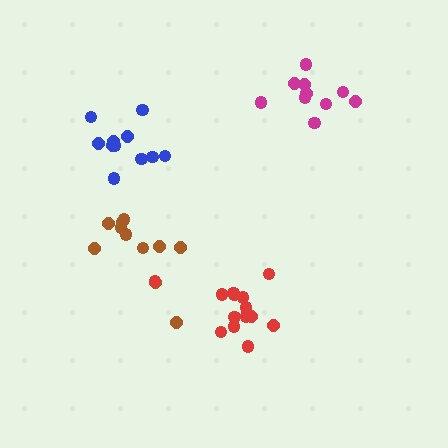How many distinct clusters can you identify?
There are 4 distinct clusters.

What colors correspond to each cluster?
The clusters are colored: blue, brown, magenta, red.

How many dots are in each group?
Group 1: 11 dots, Group 2: 11 dots, Group 3: 10 dots, Group 4: 14 dots (46 total).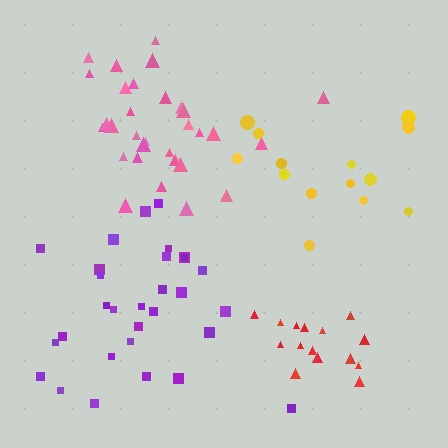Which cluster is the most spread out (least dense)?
Yellow.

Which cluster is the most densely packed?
Red.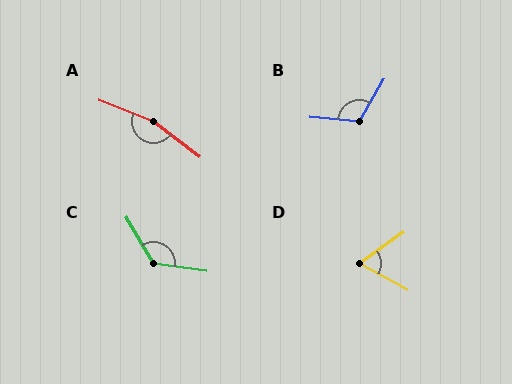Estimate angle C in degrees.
Approximately 129 degrees.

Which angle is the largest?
A, at approximately 164 degrees.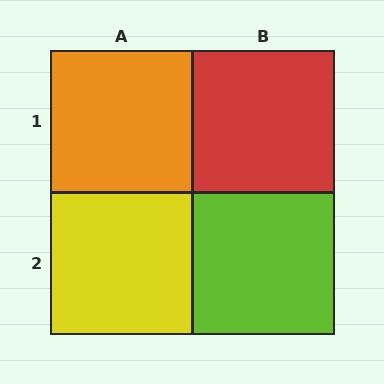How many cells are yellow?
1 cell is yellow.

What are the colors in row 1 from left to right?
Orange, red.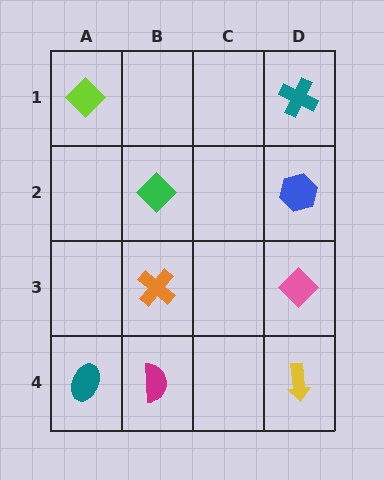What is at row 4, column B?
A magenta semicircle.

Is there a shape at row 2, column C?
No, that cell is empty.